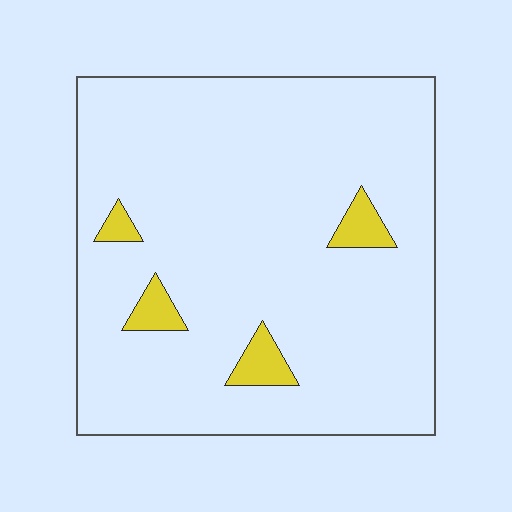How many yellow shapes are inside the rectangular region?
4.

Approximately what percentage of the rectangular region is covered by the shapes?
Approximately 5%.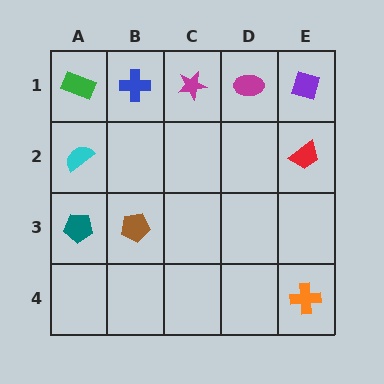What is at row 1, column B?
A blue cross.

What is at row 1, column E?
A purple diamond.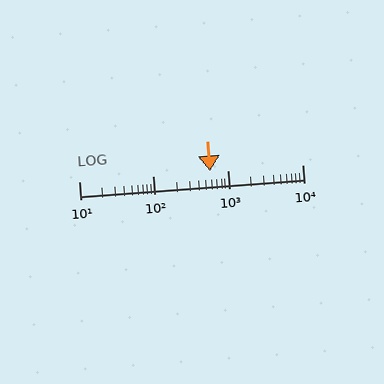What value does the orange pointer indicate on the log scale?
The pointer indicates approximately 570.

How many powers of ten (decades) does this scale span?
The scale spans 3 decades, from 10 to 10000.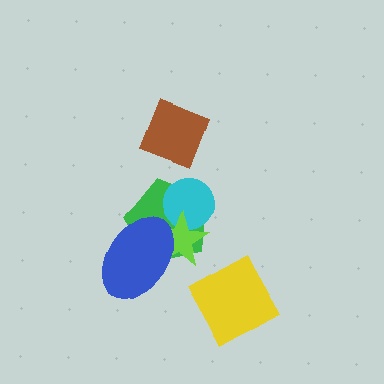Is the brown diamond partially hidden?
No, no other shape covers it.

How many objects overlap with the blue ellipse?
2 objects overlap with the blue ellipse.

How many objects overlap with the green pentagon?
3 objects overlap with the green pentagon.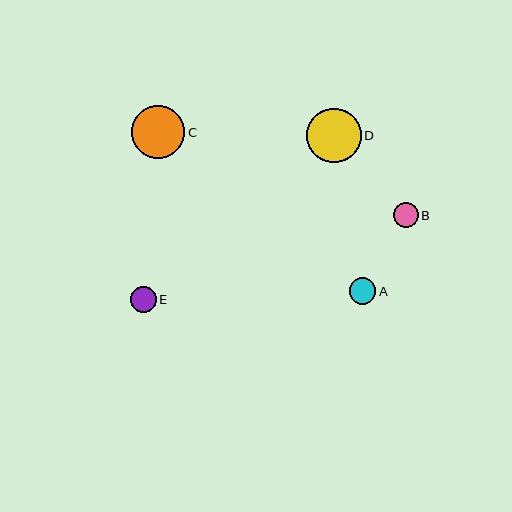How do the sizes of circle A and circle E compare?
Circle A and circle E are approximately the same size.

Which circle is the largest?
Circle D is the largest with a size of approximately 55 pixels.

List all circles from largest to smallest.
From largest to smallest: D, C, A, E, B.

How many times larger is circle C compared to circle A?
Circle C is approximately 2.0 times the size of circle A.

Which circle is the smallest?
Circle B is the smallest with a size of approximately 25 pixels.